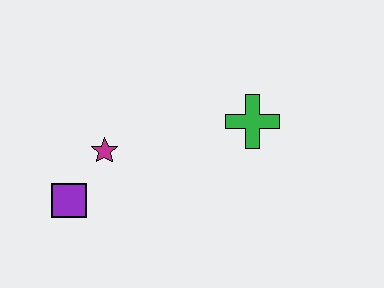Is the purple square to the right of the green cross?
No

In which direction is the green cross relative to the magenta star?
The green cross is to the right of the magenta star.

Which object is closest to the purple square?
The magenta star is closest to the purple square.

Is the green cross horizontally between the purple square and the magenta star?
No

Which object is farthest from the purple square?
The green cross is farthest from the purple square.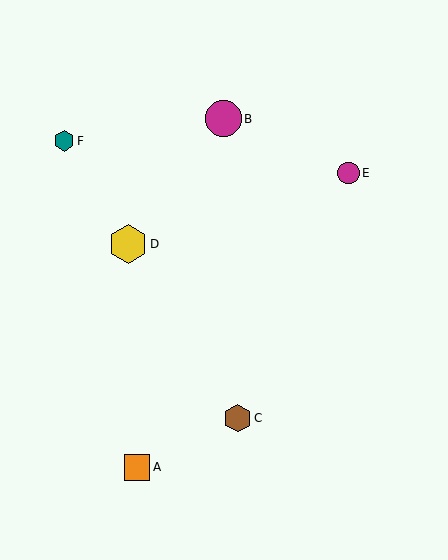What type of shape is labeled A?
Shape A is an orange square.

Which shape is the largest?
The yellow hexagon (labeled D) is the largest.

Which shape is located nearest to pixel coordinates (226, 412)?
The brown hexagon (labeled C) at (238, 418) is nearest to that location.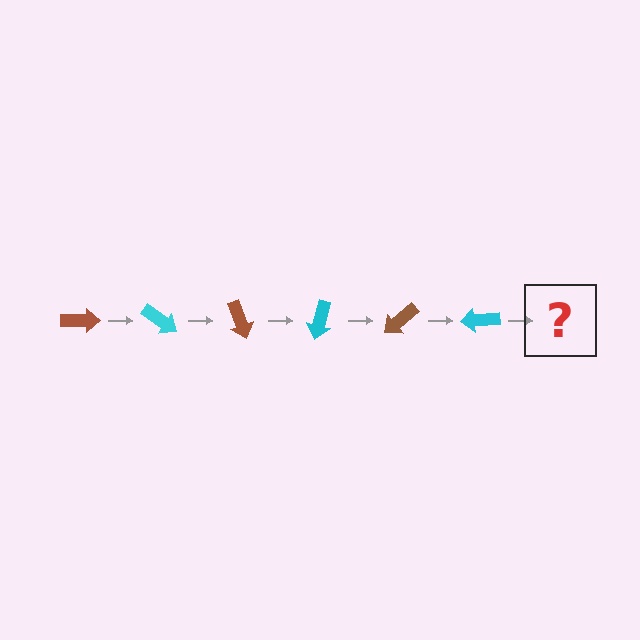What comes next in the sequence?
The next element should be a brown arrow, rotated 210 degrees from the start.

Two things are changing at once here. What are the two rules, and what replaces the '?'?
The two rules are that it rotates 35 degrees each step and the color cycles through brown and cyan. The '?' should be a brown arrow, rotated 210 degrees from the start.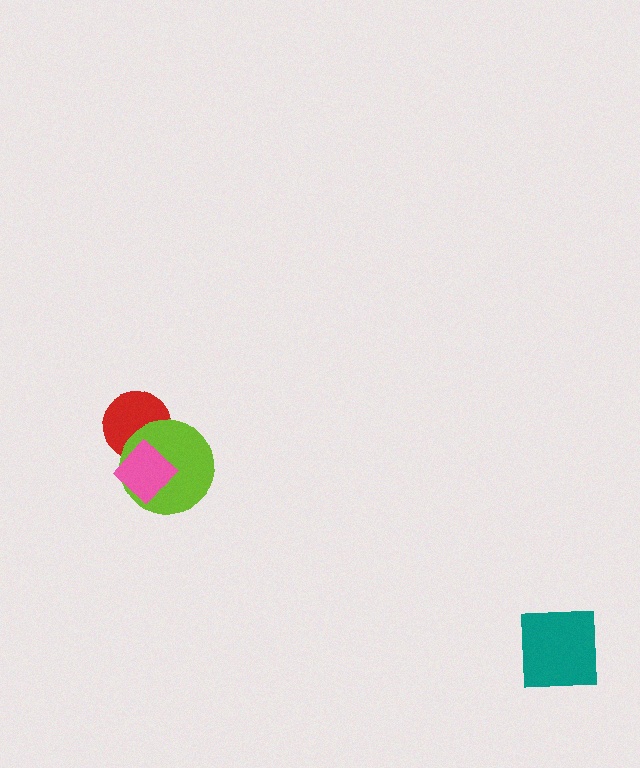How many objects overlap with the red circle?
2 objects overlap with the red circle.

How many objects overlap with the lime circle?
2 objects overlap with the lime circle.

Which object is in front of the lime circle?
The pink diamond is in front of the lime circle.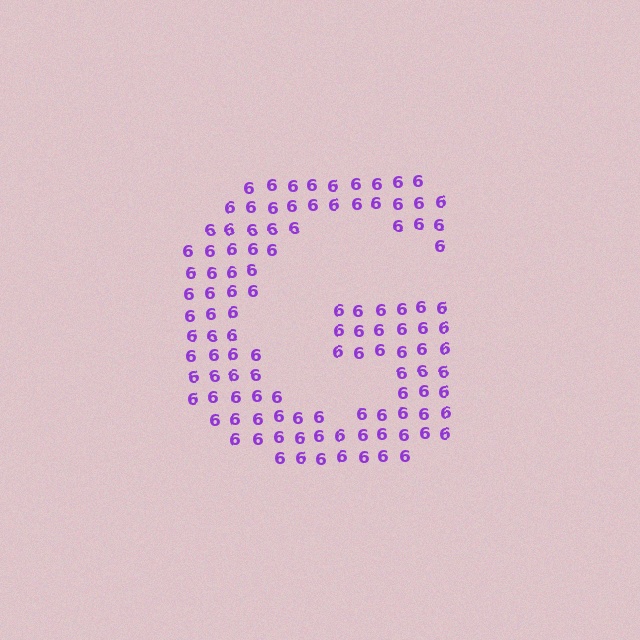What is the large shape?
The large shape is the letter G.